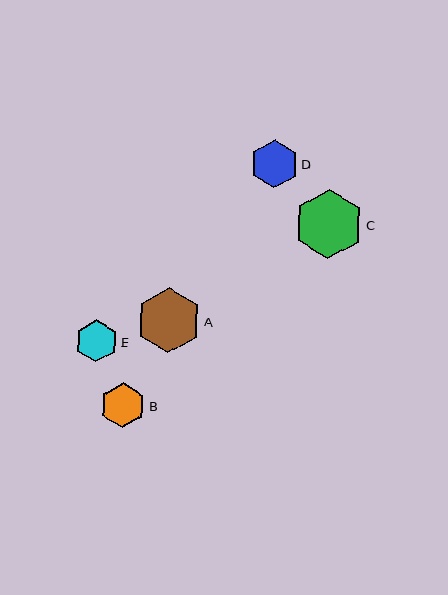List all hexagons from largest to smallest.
From largest to smallest: C, A, D, B, E.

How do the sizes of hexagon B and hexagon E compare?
Hexagon B and hexagon E are approximately the same size.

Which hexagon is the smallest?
Hexagon E is the smallest with a size of approximately 42 pixels.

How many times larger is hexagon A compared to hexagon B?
Hexagon A is approximately 1.4 times the size of hexagon B.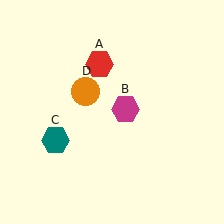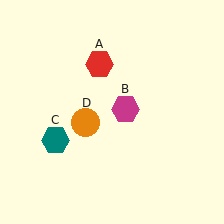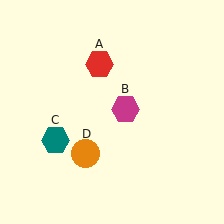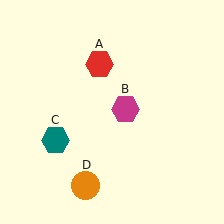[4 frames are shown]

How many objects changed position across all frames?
1 object changed position: orange circle (object D).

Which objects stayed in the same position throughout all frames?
Red hexagon (object A) and magenta hexagon (object B) and teal hexagon (object C) remained stationary.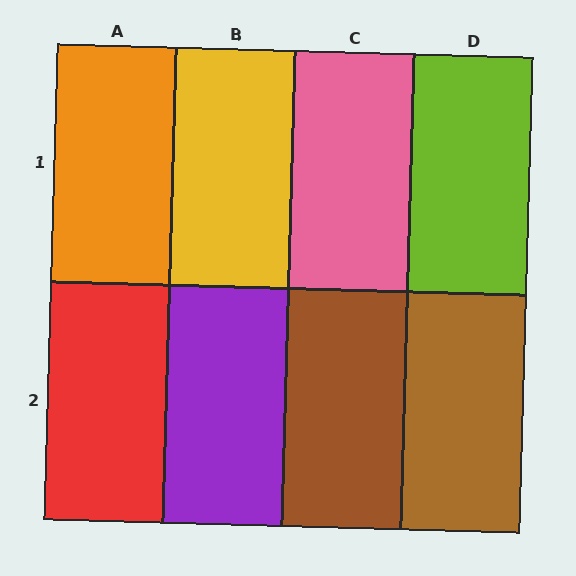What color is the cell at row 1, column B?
Yellow.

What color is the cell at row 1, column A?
Orange.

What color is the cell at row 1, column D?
Lime.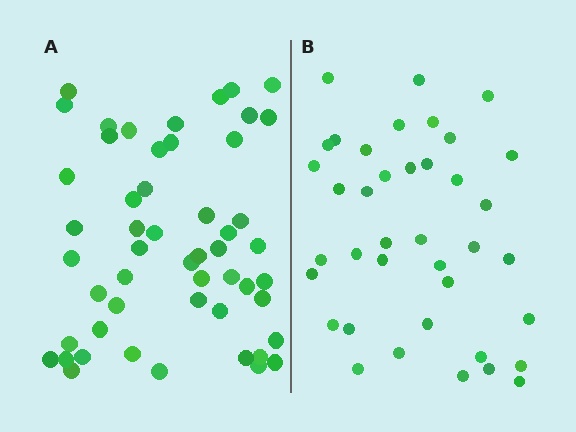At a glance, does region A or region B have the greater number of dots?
Region A (the left region) has more dots.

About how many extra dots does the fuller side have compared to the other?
Region A has approximately 15 more dots than region B.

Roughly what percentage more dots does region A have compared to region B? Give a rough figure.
About 35% more.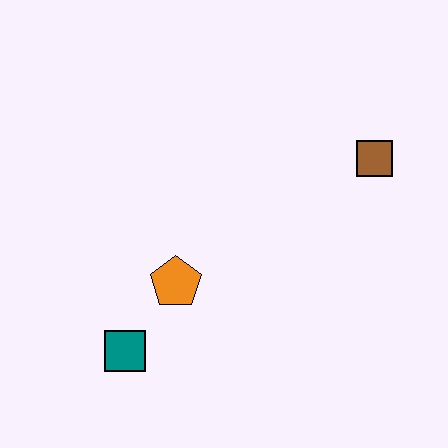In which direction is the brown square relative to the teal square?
The brown square is to the right of the teal square.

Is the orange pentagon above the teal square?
Yes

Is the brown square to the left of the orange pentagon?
No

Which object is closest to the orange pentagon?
The teal square is closest to the orange pentagon.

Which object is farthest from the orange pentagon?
The brown square is farthest from the orange pentagon.